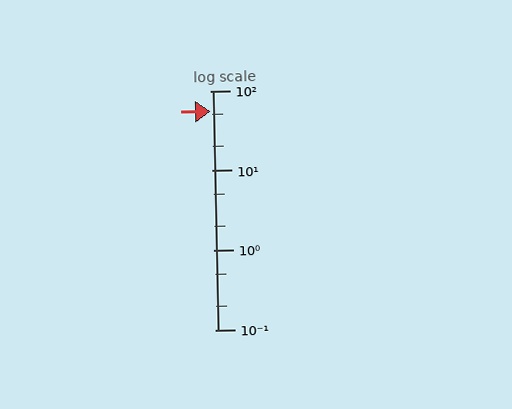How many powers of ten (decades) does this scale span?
The scale spans 3 decades, from 0.1 to 100.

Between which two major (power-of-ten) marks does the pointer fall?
The pointer is between 10 and 100.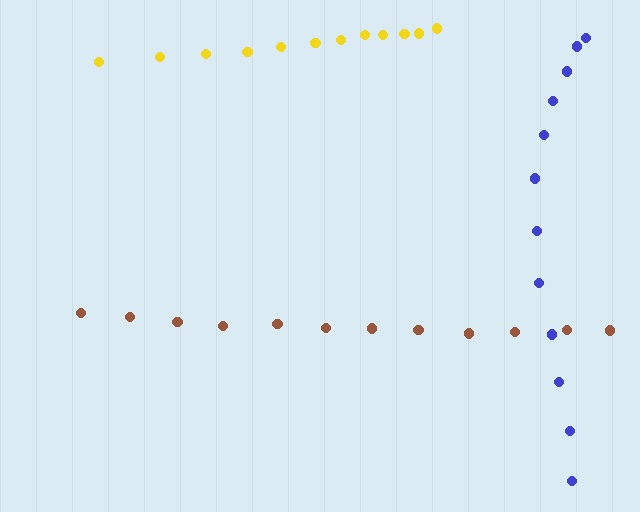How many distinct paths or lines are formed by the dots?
There are 3 distinct paths.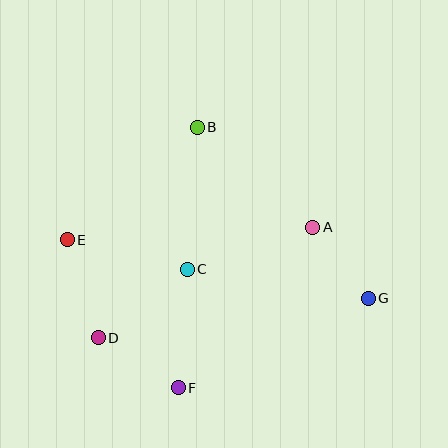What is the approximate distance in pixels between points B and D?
The distance between B and D is approximately 232 pixels.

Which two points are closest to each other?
Points A and G are closest to each other.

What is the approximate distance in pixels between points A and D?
The distance between A and D is approximately 241 pixels.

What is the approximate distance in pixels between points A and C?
The distance between A and C is approximately 132 pixels.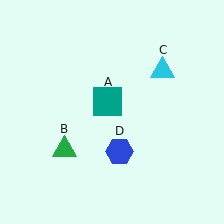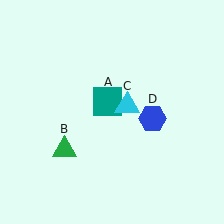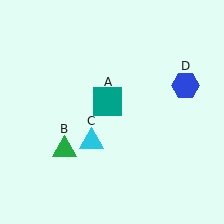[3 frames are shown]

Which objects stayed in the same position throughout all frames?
Teal square (object A) and green triangle (object B) remained stationary.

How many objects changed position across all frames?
2 objects changed position: cyan triangle (object C), blue hexagon (object D).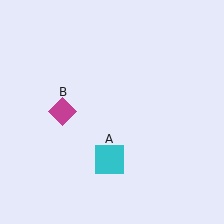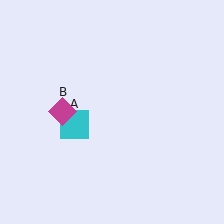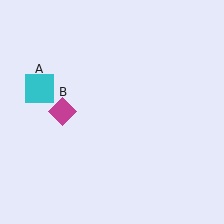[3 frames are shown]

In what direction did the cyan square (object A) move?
The cyan square (object A) moved up and to the left.